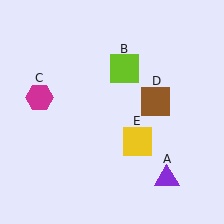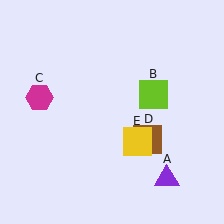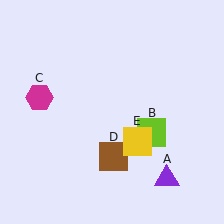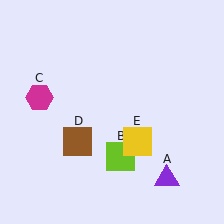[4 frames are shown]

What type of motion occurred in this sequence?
The lime square (object B), brown square (object D) rotated clockwise around the center of the scene.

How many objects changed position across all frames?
2 objects changed position: lime square (object B), brown square (object D).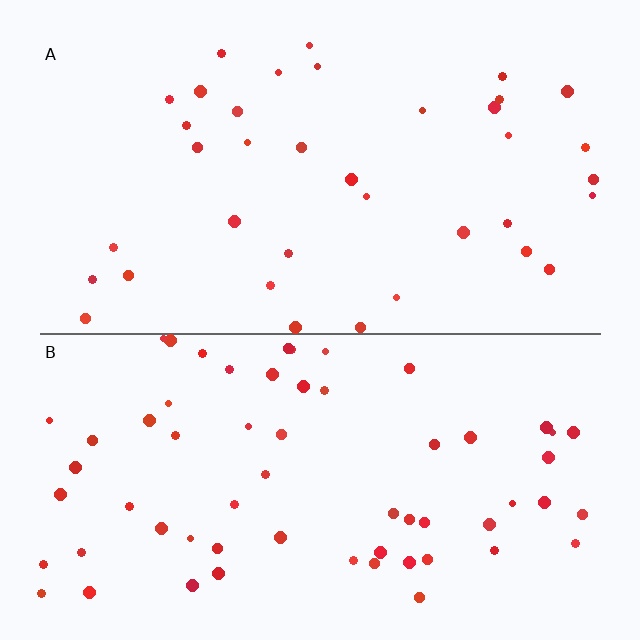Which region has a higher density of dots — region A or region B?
B (the bottom).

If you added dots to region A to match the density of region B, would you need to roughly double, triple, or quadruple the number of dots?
Approximately double.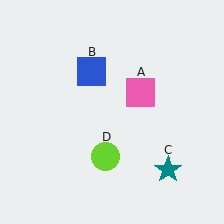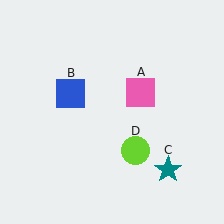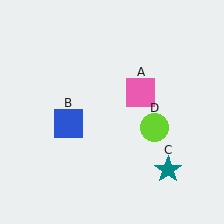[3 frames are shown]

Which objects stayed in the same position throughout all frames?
Pink square (object A) and teal star (object C) remained stationary.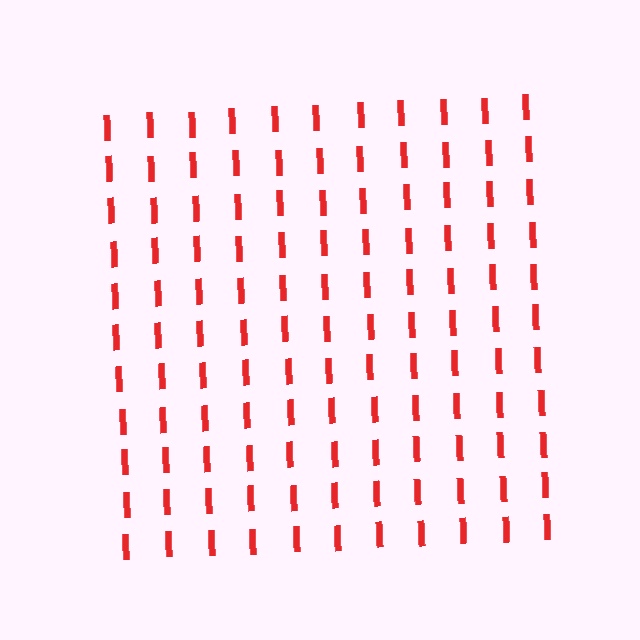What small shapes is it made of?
It is made of small letter I's.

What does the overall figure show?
The overall figure shows a square.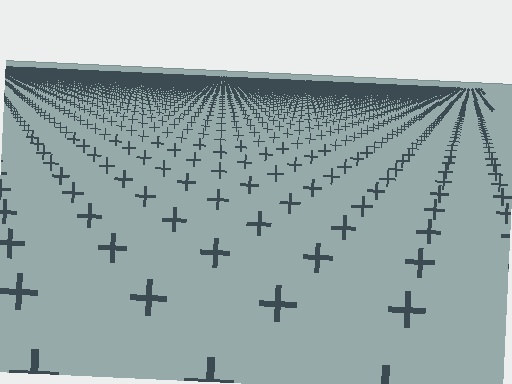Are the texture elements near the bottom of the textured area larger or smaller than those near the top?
Larger. Near the bottom, elements are closer to the viewer and appear at a bigger on-screen size.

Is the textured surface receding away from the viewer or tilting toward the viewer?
The surface is receding away from the viewer. Texture elements get smaller and denser toward the top.